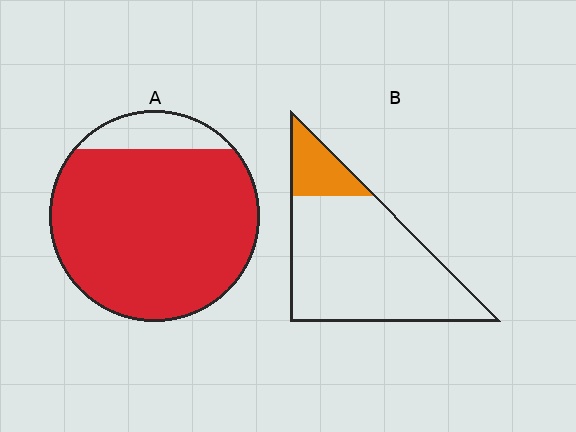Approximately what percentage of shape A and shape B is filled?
A is approximately 85% and B is approximately 15%.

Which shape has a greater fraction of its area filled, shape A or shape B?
Shape A.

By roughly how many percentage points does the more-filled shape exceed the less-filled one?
By roughly 70 percentage points (A over B).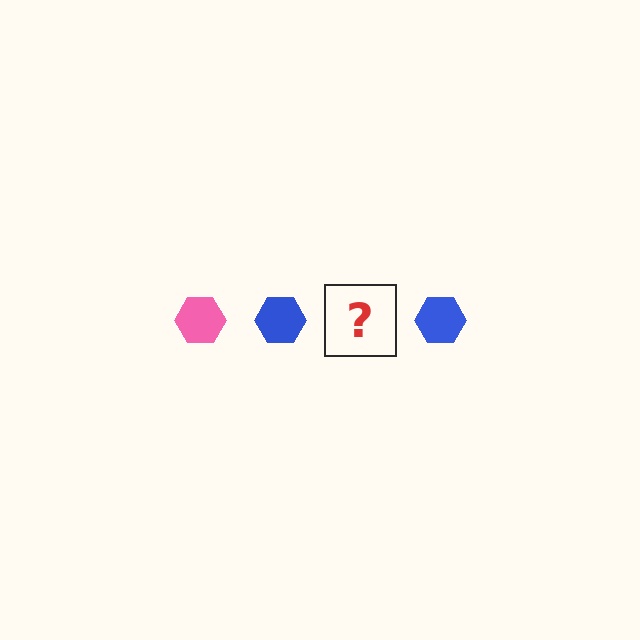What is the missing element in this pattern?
The missing element is a pink hexagon.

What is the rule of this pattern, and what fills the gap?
The rule is that the pattern cycles through pink, blue hexagons. The gap should be filled with a pink hexagon.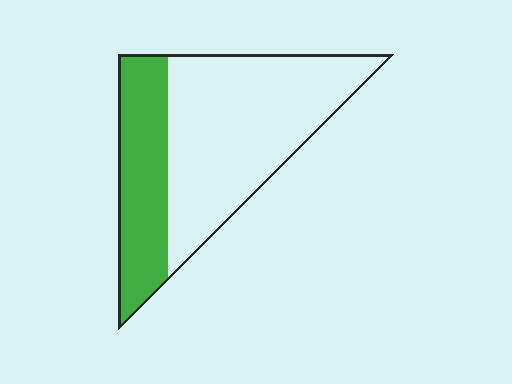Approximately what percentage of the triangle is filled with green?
Approximately 35%.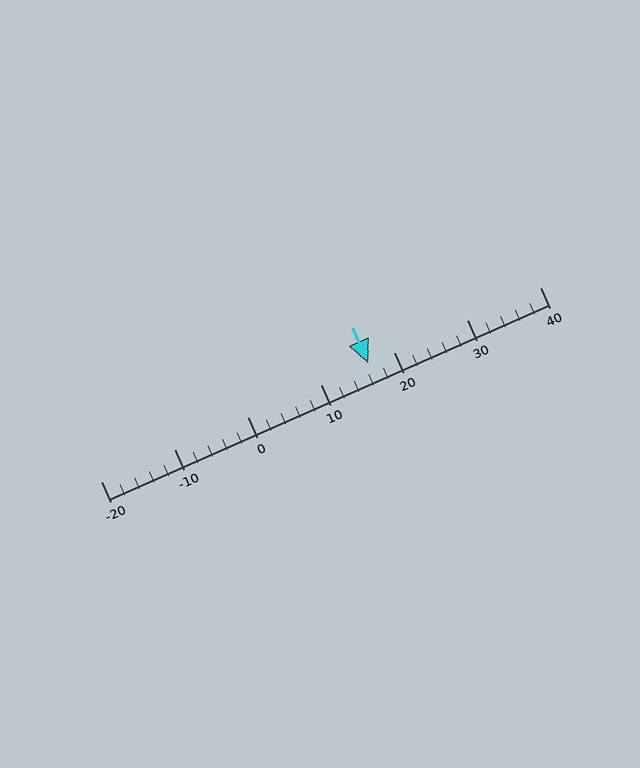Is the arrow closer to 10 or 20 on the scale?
The arrow is closer to 20.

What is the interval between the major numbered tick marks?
The major tick marks are spaced 10 units apart.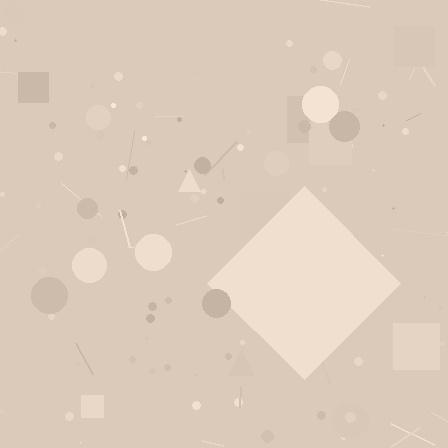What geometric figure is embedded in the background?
A diamond is embedded in the background.